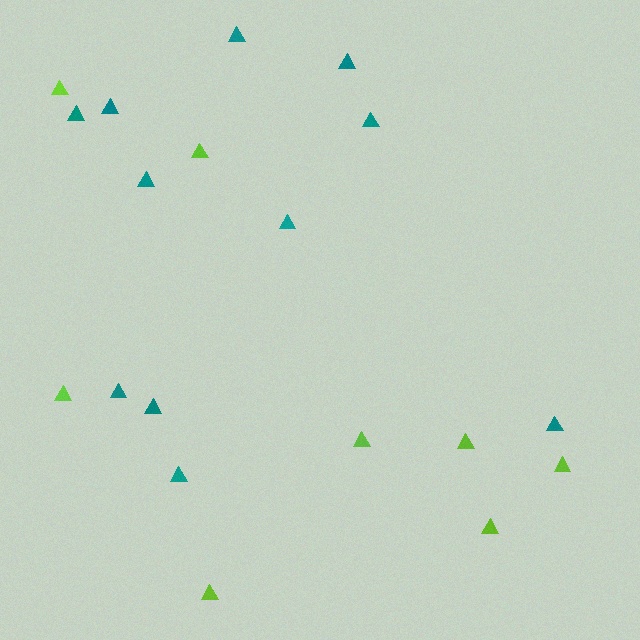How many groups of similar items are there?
There are 2 groups: one group of teal triangles (11) and one group of lime triangles (8).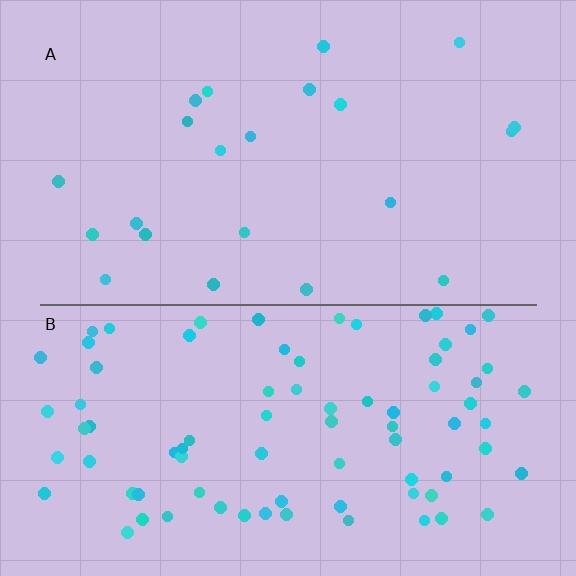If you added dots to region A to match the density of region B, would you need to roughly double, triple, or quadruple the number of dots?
Approximately quadruple.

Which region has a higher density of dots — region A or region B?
B (the bottom).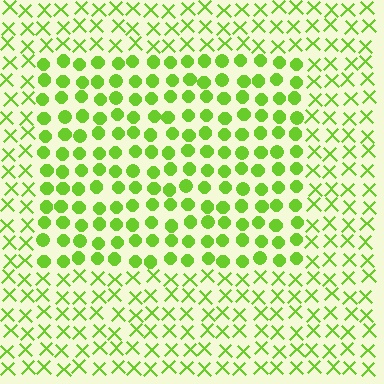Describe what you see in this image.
The image is filled with small lime elements arranged in a uniform grid. A rectangle-shaped region contains circles, while the surrounding area contains X marks. The boundary is defined purely by the change in element shape.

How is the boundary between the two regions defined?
The boundary is defined by a change in element shape: circles inside vs. X marks outside. All elements share the same color and spacing.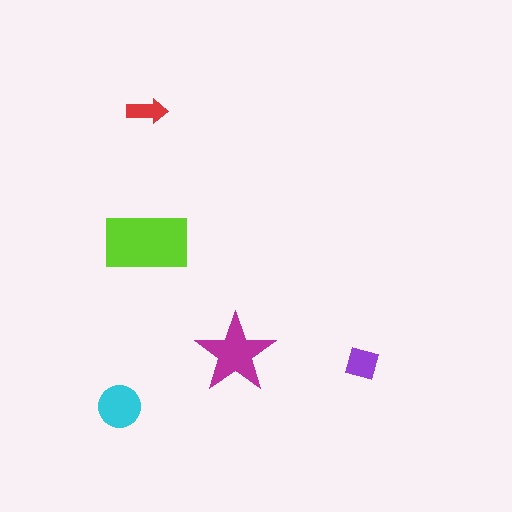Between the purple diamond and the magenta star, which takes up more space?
The magenta star.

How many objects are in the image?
There are 5 objects in the image.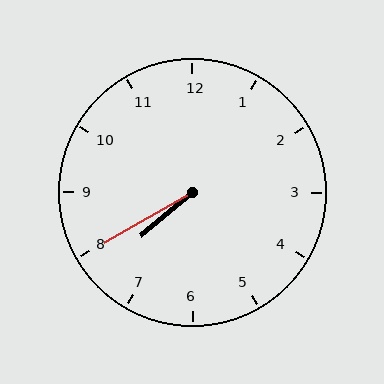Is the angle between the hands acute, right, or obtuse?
It is acute.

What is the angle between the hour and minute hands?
Approximately 10 degrees.